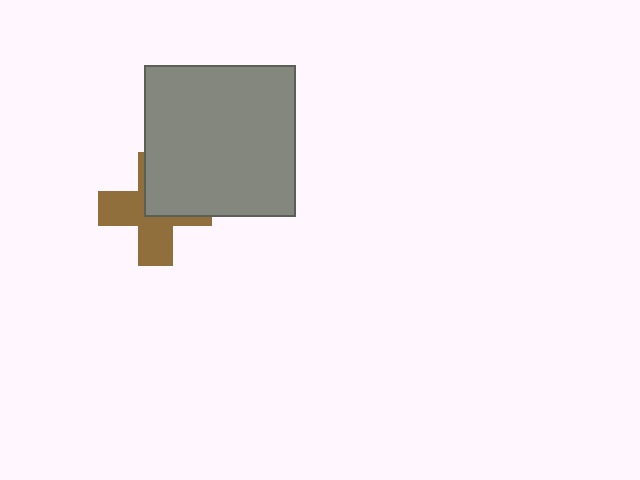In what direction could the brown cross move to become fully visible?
The brown cross could move toward the lower-left. That would shift it out from behind the gray square entirely.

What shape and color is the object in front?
The object in front is a gray square.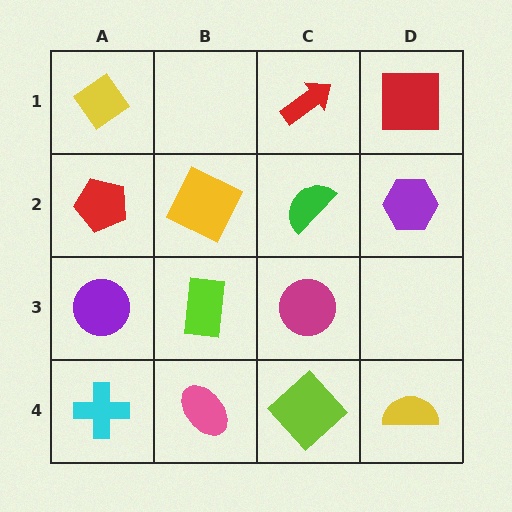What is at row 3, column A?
A purple circle.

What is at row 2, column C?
A green semicircle.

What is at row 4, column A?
A cyan cross.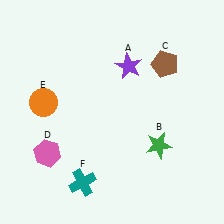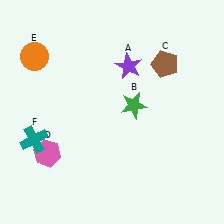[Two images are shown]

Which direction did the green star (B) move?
The green star (B) moved up.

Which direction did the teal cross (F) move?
The teal cross (F) moved left.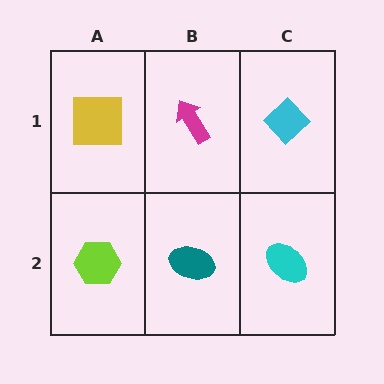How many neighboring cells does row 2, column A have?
2.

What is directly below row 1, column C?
A cyan ellipse.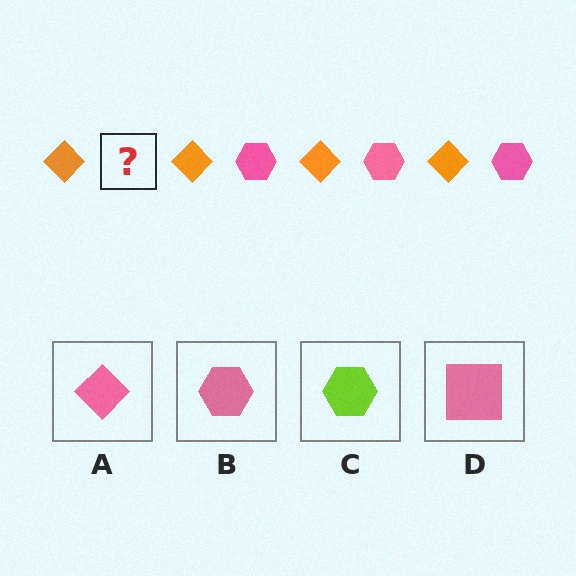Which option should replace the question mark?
Option B.